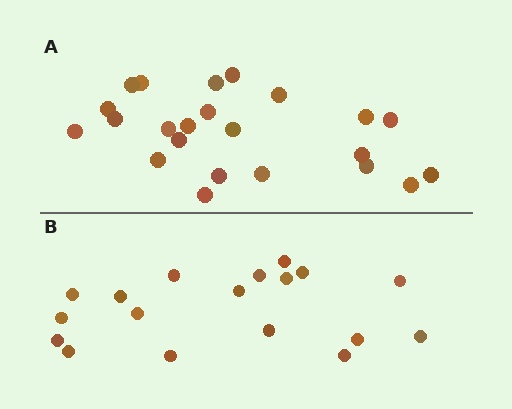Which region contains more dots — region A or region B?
Region A (the top region) has more dots.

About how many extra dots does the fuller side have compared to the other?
Region A has about 5 more dots than region B.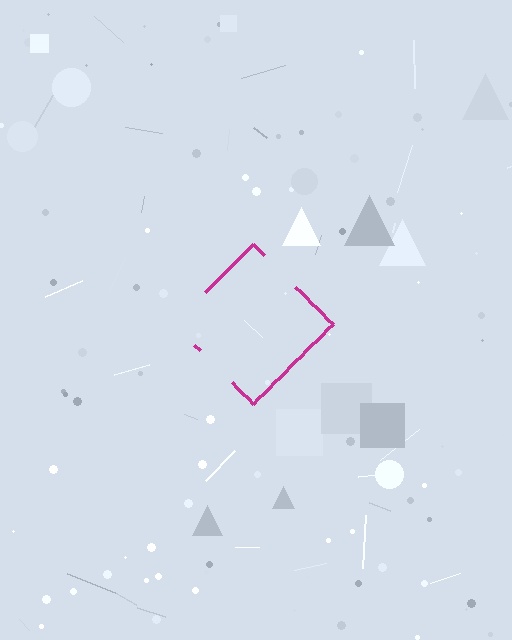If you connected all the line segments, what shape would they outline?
They would outline a diamond.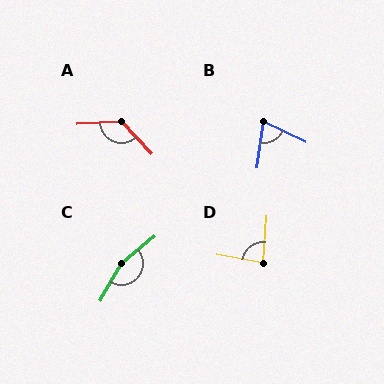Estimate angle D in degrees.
Approximately 85 degrees.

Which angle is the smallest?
B, at approximately 73 degrees.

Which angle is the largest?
C, at approximately 159 degrees.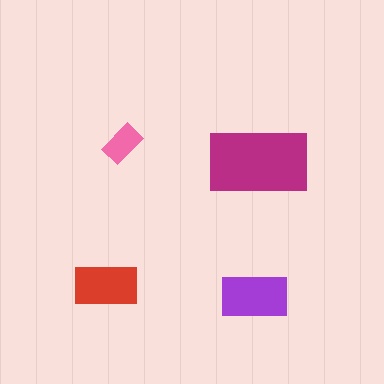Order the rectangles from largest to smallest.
the magenta one, the purple one, the red one, the pink one.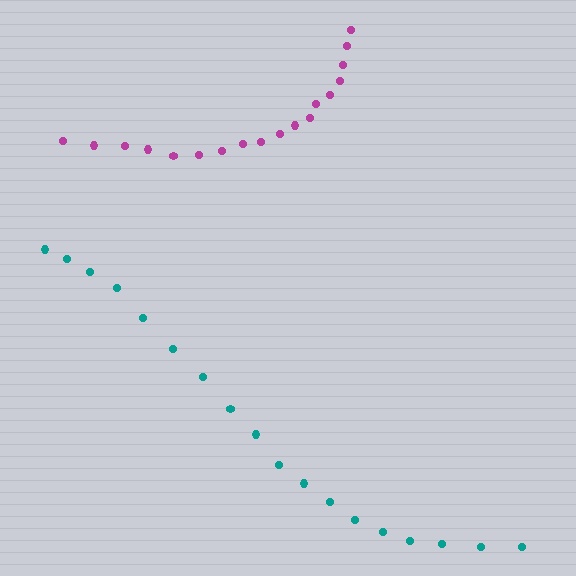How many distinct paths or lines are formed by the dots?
There are 2 distinct paths.